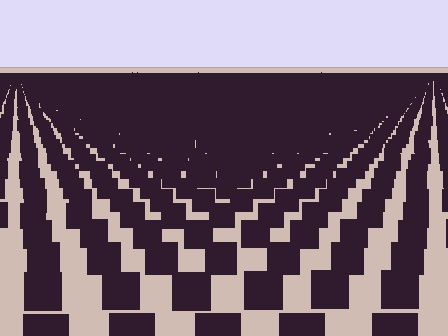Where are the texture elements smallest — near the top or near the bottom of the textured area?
Near the top.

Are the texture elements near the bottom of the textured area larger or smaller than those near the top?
Larger. Near the bottom, elements are closer to the viewer and appear at a bigger on-screen size.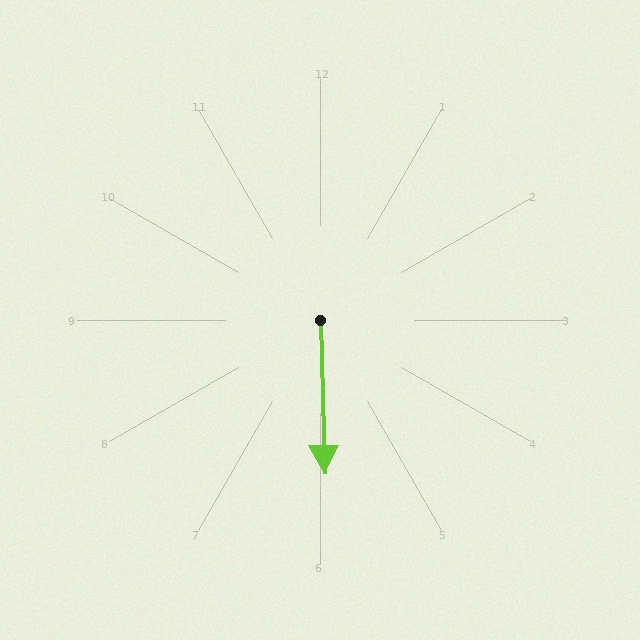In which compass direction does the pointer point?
South.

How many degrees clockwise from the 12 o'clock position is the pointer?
Approximately 178 degrees.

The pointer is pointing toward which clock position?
Roughly 6 o'clock.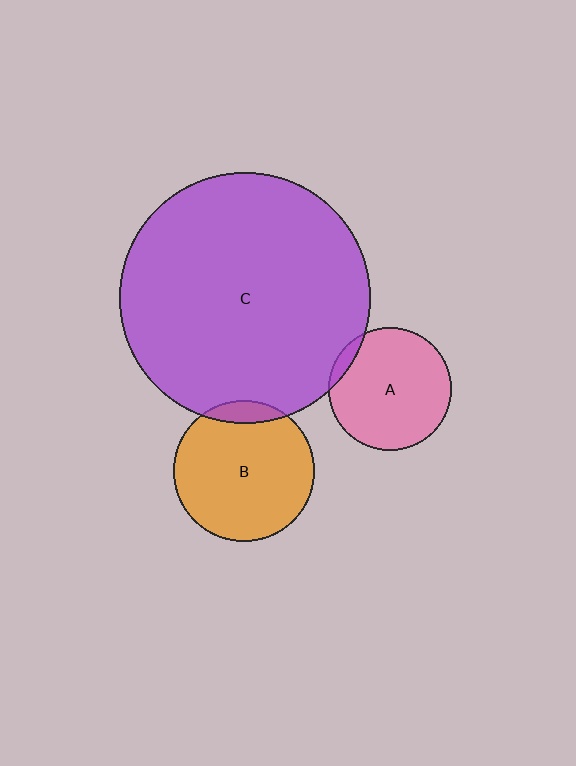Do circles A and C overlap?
Yes.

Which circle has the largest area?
Circle C (purple).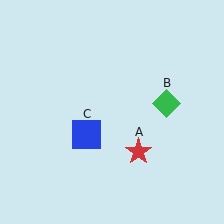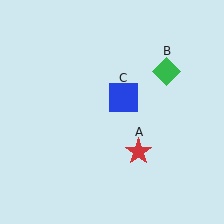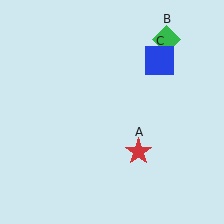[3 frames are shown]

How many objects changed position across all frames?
2 objects changed position: green diamond (object B), blue square (object C).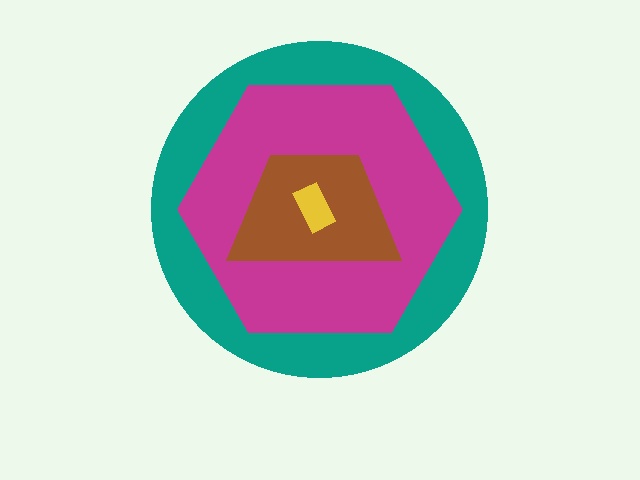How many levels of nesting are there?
4.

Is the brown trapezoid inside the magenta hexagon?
Yes.